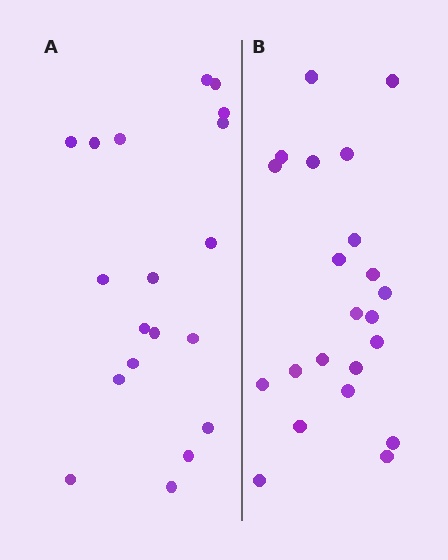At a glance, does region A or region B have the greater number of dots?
Region B (the right region) has more dots.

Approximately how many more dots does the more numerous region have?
Region B has just a few more — roughly 2 or 3 more dots than region A.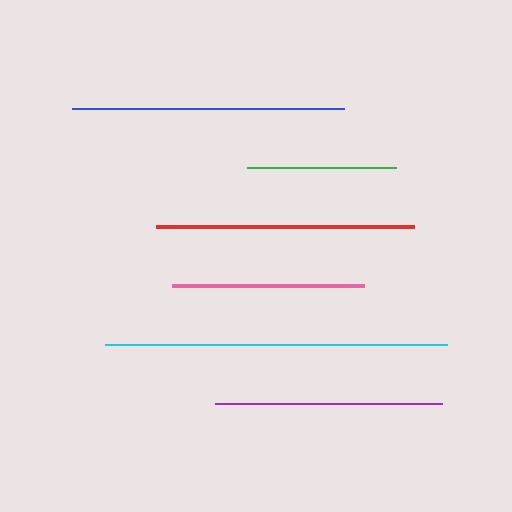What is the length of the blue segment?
The blue segment is approximately 272 pixels long.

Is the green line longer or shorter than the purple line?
The purple line is longer than the green line.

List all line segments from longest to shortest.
From longest to shortest: cyan, blue, red, purple, pink, green.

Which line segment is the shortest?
The green line is the shortest at approximately 149 pixels.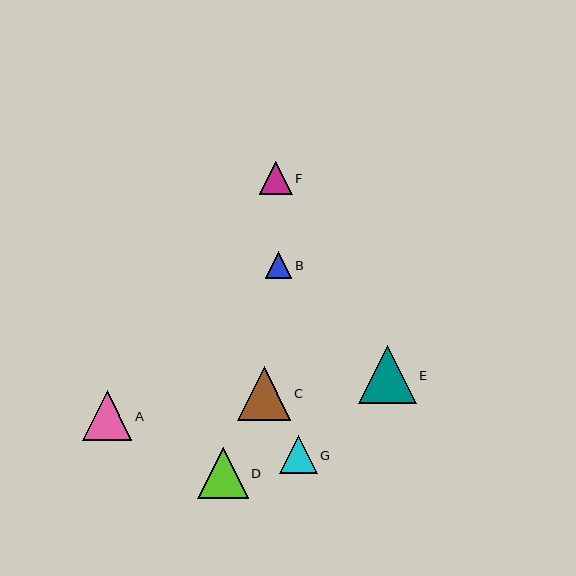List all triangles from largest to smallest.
From largest to smallest: E, C, D, A, G, F, B.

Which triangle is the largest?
Triangle E is the largest with a size of approximately 58 pixels.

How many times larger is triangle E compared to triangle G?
Triangle E is approximately 1.5 times the size of triangle G.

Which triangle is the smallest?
Triangle B is the smallest with a size of approximately 27 pixels.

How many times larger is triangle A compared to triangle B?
Triangle A is approximately 1.9 times the size of triangle B.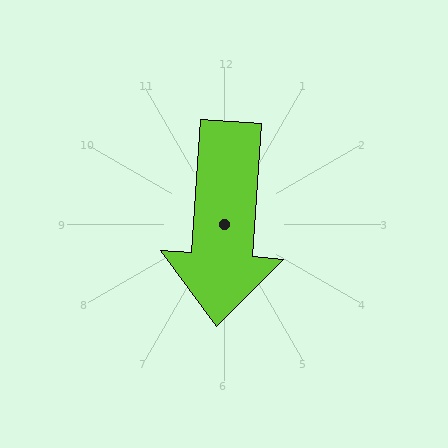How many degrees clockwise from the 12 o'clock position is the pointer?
Approximately 184 degrees.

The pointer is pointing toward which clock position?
Roughly 6 o'clock.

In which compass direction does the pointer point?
South.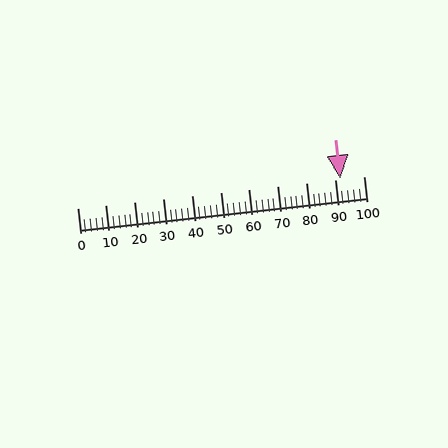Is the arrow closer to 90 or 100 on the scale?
The arrow is closer to 90.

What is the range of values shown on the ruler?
The ruler shows values from 0 to 100.